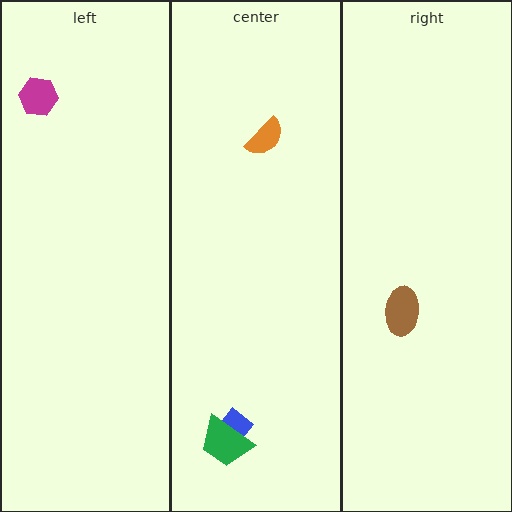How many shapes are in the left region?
1.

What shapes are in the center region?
The orange semicircle, the blue rectangle, the green trapezoid.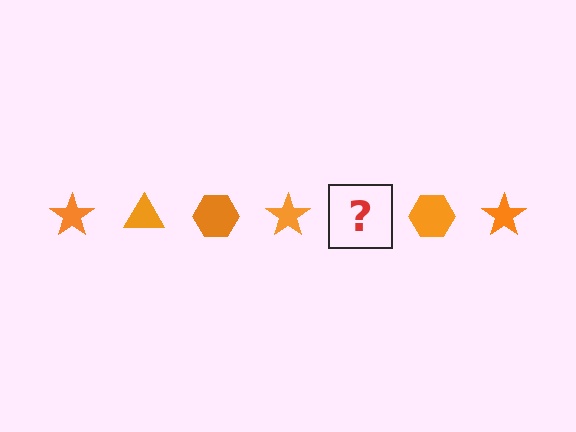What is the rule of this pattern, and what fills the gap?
The rule is that the pattern cycles through star, triangle, hexagon shapes in orange. The gap should be filled with an orange triangle.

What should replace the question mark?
The question mark should be replaced with an orange triangle.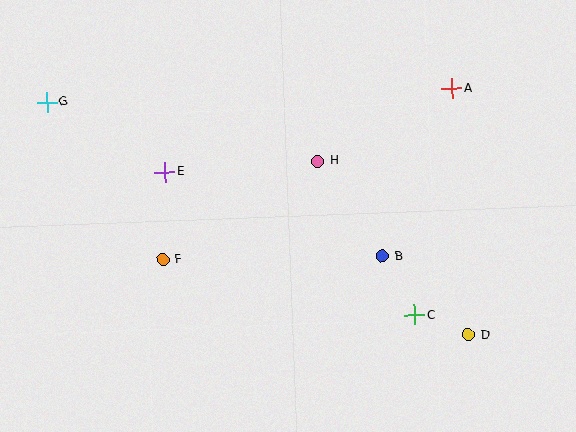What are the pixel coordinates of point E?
Point E is at (165, 172).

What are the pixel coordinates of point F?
Point F is at (163, 260).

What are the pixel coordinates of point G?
Point G is at (47, 103).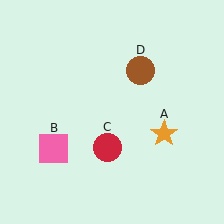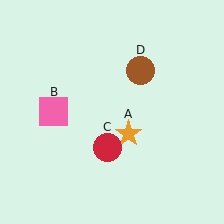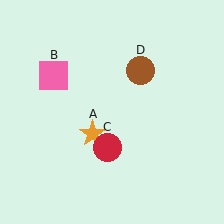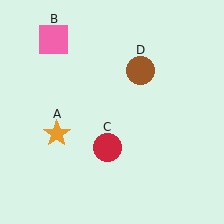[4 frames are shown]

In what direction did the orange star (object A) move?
The orange star (object A) moved left.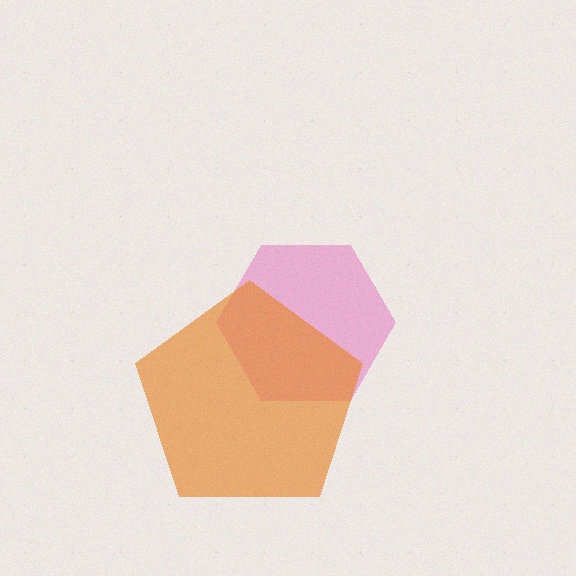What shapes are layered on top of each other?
The layered shapes are: a pink hexagon, an orange pentagon.